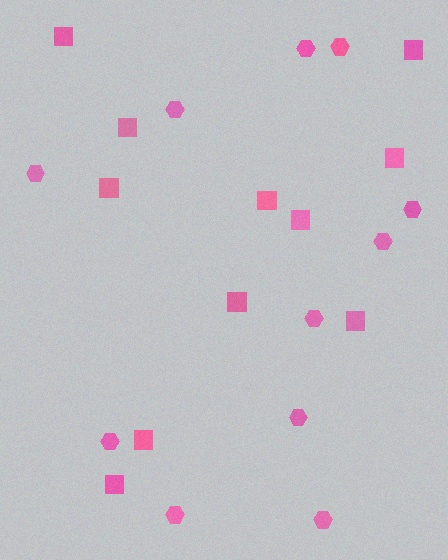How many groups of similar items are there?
There are 2 groups: one group of hexagons (11) and one group of squares (11).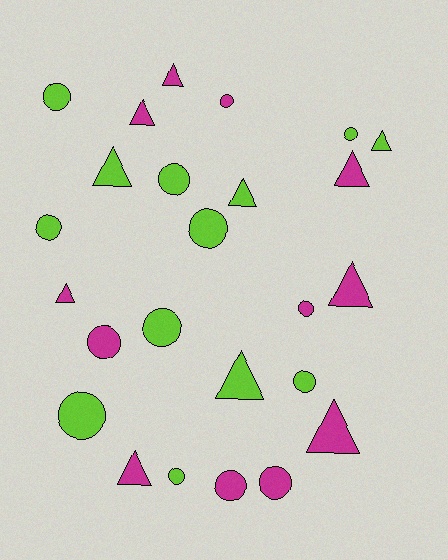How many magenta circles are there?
There are 5 magenta circles.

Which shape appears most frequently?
Circle, with 14 objects.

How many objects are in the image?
There are 25 objects.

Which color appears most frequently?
Lime, with 13 objects.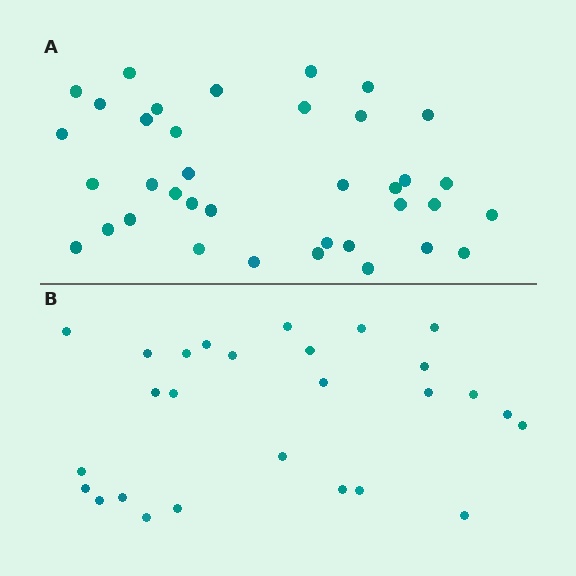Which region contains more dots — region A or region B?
Region A (the top region) has more dots.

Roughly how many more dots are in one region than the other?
Region A has roughly 10 or so more dots than region B.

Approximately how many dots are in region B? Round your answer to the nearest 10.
About 30 dots. (The exact count is 27, which rounds to 30.)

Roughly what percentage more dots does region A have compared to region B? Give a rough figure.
About 35% more.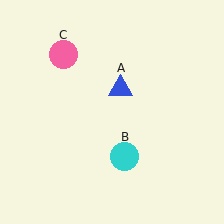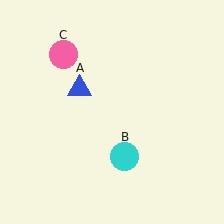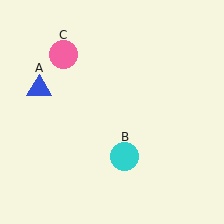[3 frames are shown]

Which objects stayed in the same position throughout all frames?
Cyan circle (object B) and pink circle (object C) remained stationary.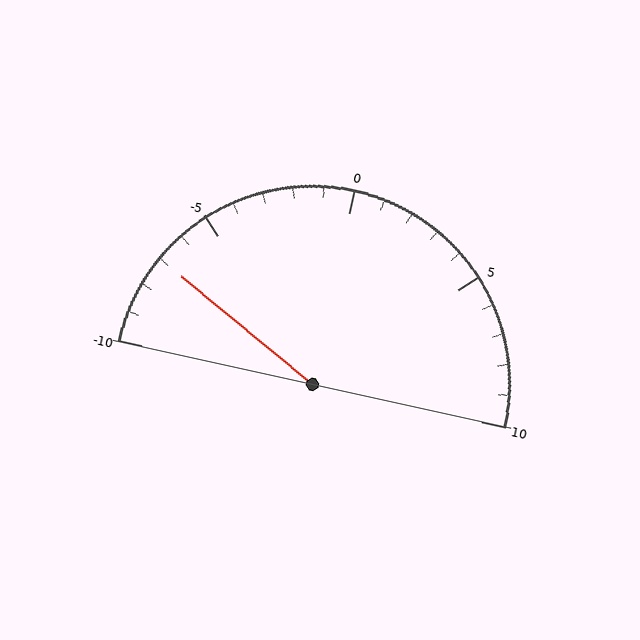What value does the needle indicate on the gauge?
The needle indicates approximately -7.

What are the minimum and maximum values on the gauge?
The gauge ranges from -10 to 10.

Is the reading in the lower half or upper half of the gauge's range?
The reading is in the lower half of the range (-10 to 10).